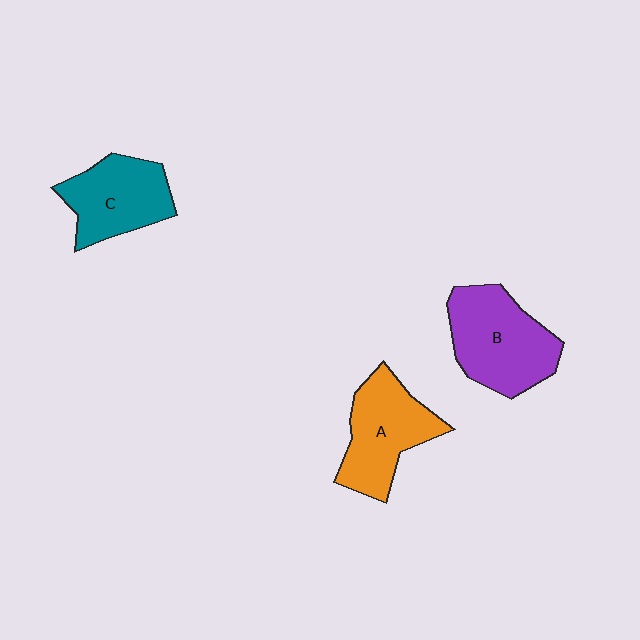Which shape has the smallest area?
Shape C (teal).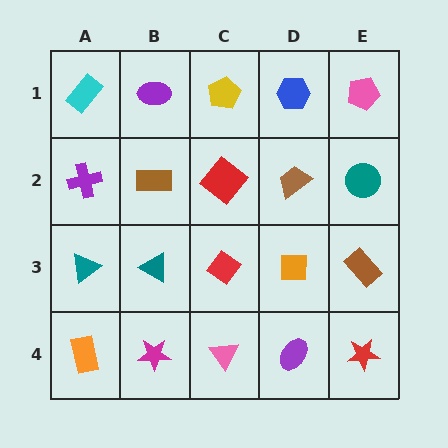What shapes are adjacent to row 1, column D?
A brown trapezoid (row 2, column D), a yellow pentagon (row 1, column C), a pink pentagon (row 1, column E).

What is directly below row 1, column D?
A brown trapezoid.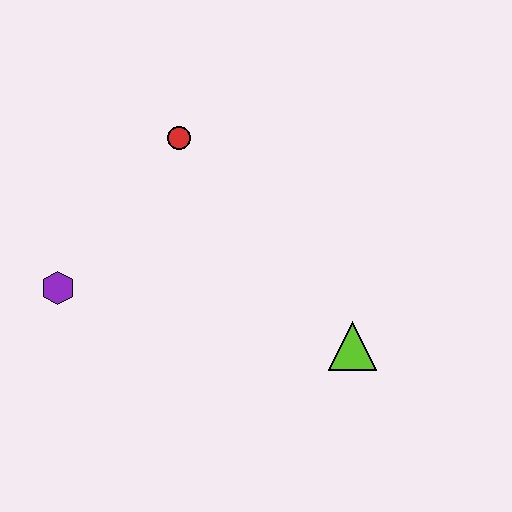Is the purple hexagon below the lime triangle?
No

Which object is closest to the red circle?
The purple hexagon is closest to the red circle.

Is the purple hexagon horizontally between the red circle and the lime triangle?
No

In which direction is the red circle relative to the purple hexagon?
The red circle is above the purple hexagon.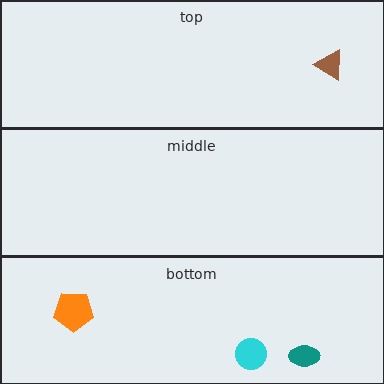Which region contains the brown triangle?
The top region.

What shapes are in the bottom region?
The orange pentagon, the cyan circle, the teal ellipse.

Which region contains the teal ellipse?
The bottom region.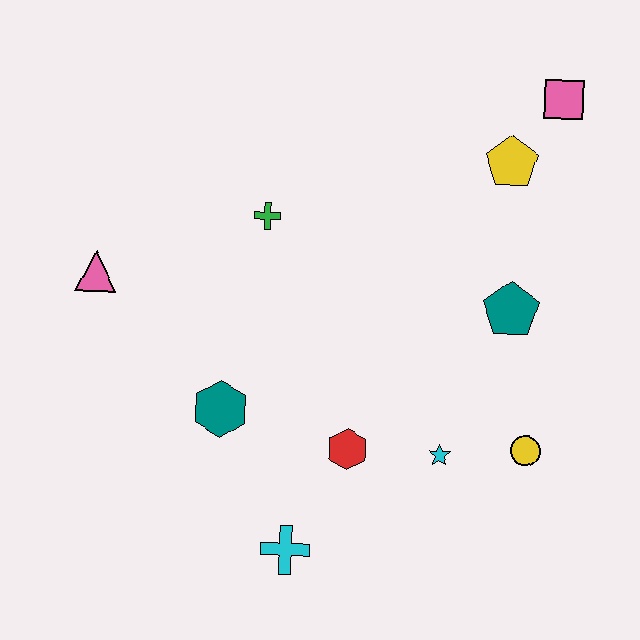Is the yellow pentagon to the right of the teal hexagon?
Yes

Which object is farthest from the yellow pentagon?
The cyan cross is farthest from the yellow pentagon.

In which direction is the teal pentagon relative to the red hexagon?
The teal pentagon is to the right of the red hexagon.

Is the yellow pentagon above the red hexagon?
Yes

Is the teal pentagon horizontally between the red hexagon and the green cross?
No